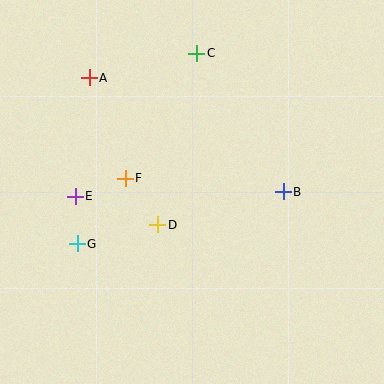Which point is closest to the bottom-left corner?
Point G is closest to the bottom-left corner.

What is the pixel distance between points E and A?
The distance between E and A is 119 pixels.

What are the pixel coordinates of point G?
Point G is at (77, 244).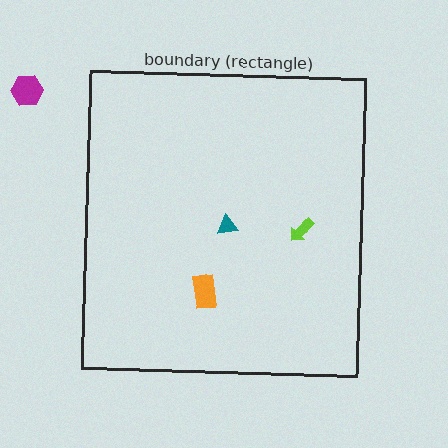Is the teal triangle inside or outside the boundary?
Inside.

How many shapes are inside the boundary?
3 inside, 1 outside.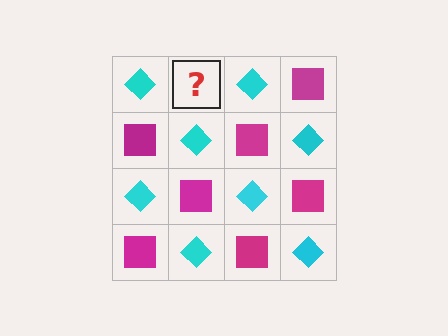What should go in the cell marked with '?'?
The missing cell should contain a magenta square.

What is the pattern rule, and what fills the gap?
The rule is that it alternates cyan diamond and magenta square in a checkerboard pattern. The gap should be filled with a magenta square.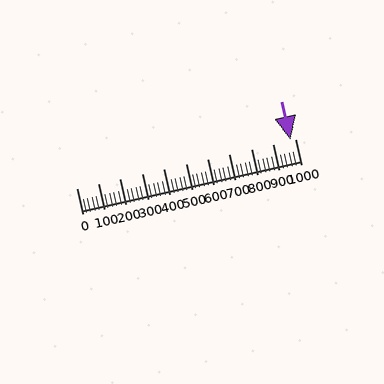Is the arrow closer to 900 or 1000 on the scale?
The arrow is closer to 1000.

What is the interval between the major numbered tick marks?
The major tick marks are spaced 100 units apart.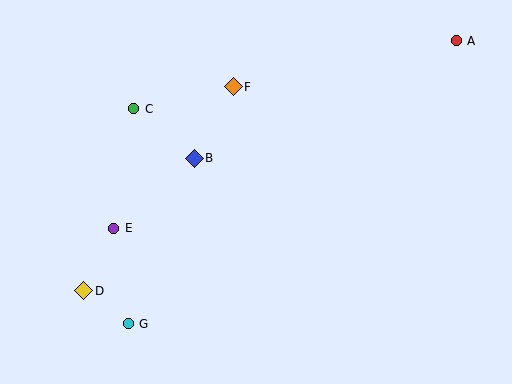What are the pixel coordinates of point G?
Point G is at (128, 324).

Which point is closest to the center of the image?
Point B at (194, 158) is closest to the center.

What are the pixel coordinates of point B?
Point B is at (194, 158).